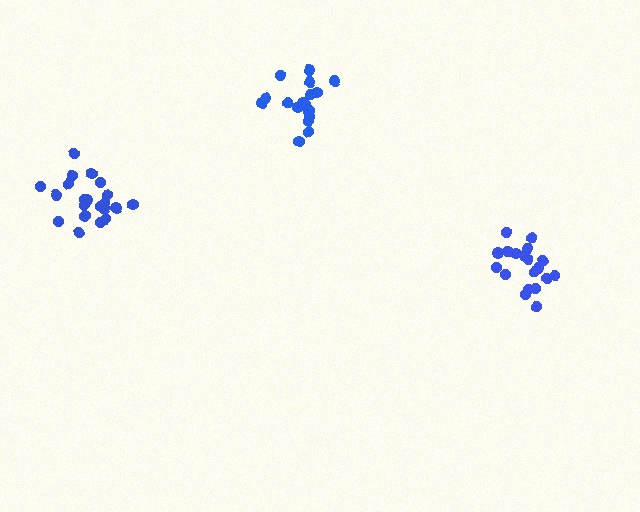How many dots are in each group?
Group 1: 21 dots, Group 2: 19 dots, Group 3: 17 dots (57 total).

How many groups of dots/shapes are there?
There are 3 groups.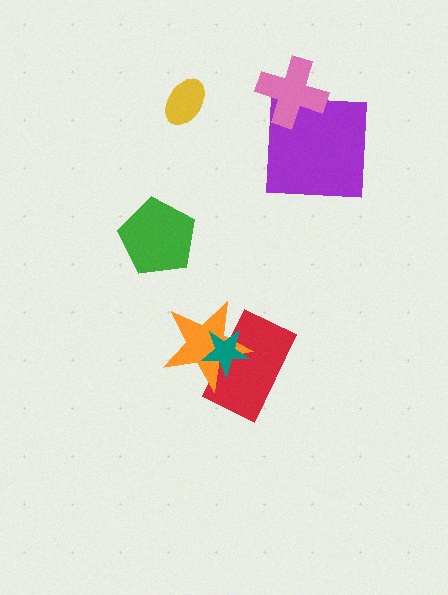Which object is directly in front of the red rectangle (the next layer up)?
The orange star is directly in front of the red rectangle.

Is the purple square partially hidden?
Yes, it is partially covered by another shape.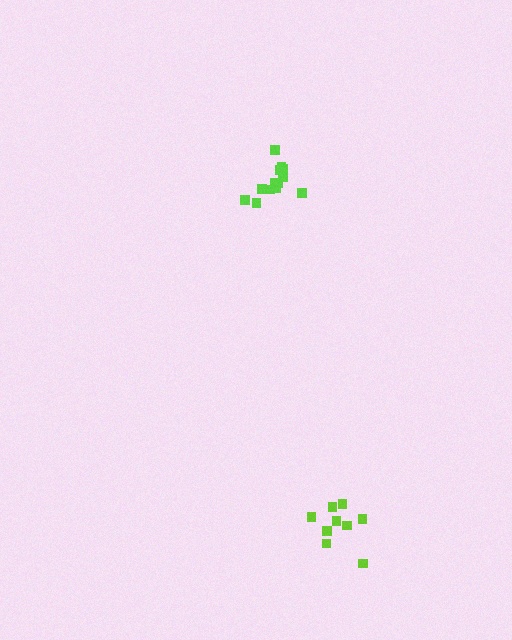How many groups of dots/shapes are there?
There are 2 groups.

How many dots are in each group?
Group 1: 9 dots, Group 2: 14 dots (23 total).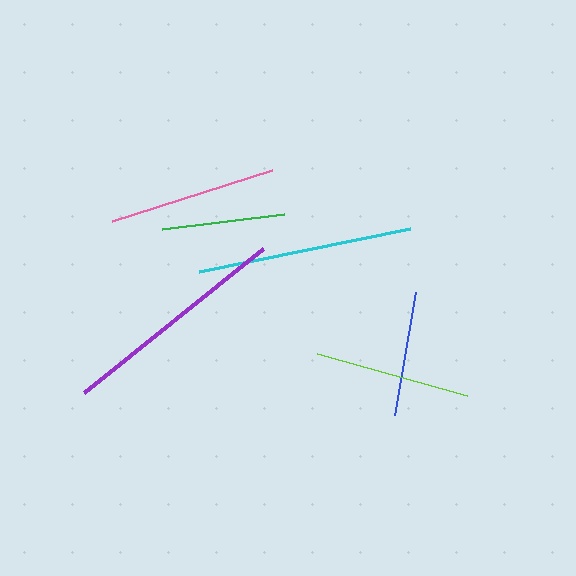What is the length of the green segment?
The green segment is approximately 123 pixels long.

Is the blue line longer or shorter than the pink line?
The pink line is longer than the blue line.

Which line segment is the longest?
The purple line is the longest at approximately 230 pixels.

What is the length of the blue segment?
The blue segment is approximately 124 pixels long.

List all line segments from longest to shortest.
From longest to shortest: purple, cyan, pink, lime, blue, green.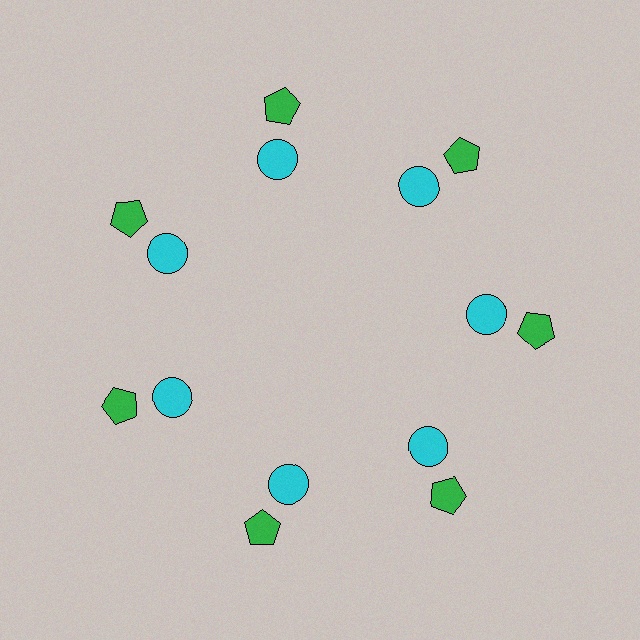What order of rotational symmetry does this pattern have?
This pattern has 7-fold rotational symmetry.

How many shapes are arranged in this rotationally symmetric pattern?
There are 14 shapes, arranged in 7 groups of 2.